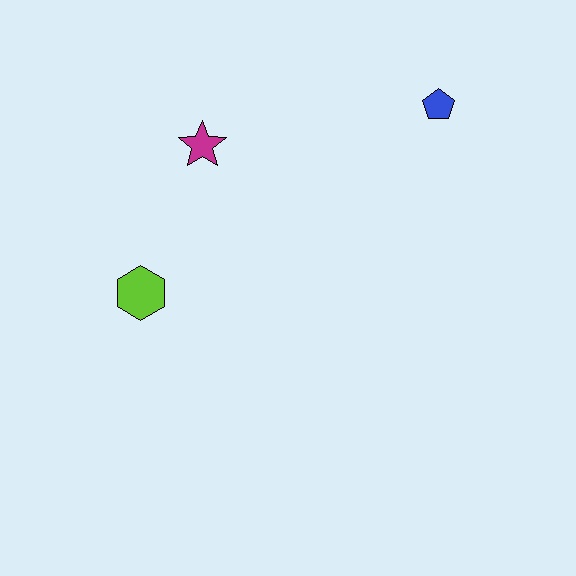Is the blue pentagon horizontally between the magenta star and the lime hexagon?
No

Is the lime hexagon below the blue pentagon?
Yes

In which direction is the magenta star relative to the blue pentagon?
The magenta star is to the left of the blue pentagon.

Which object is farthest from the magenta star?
The blue pentagon is farthest from the magenta star.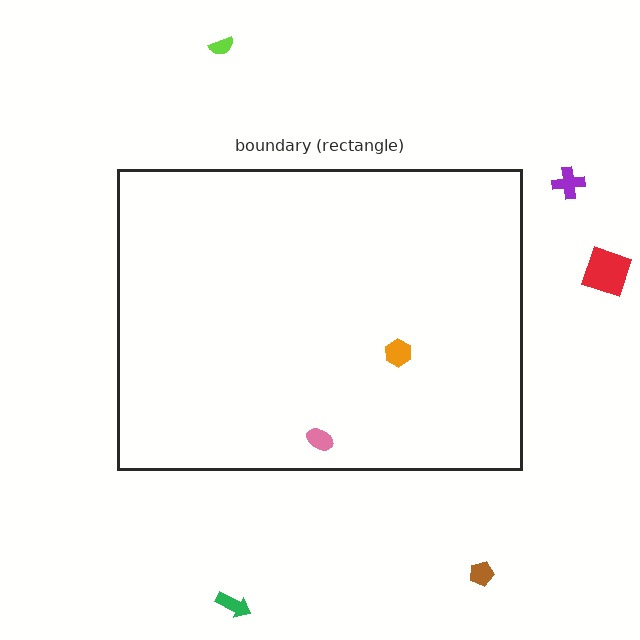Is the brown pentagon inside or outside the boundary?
Outside.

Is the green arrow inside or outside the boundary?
Outside.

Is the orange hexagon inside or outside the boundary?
Inside.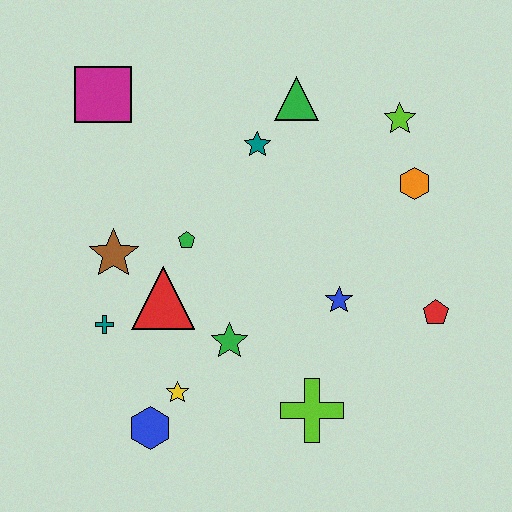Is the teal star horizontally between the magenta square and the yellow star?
No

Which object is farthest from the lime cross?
The magenta square is farthest from the lime cross.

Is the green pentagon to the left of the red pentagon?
Yes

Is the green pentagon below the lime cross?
No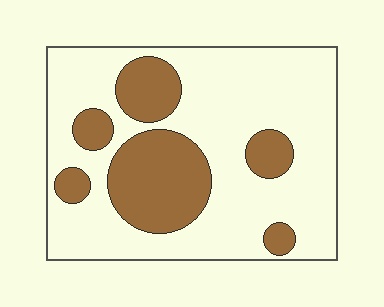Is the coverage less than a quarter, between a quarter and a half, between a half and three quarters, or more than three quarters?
Between a quarter and a half.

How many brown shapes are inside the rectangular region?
6.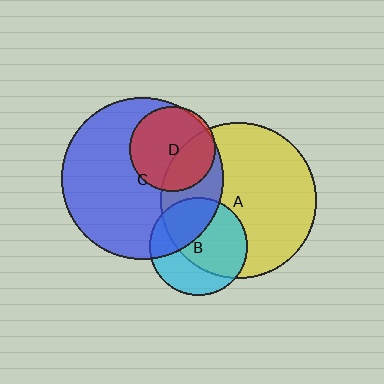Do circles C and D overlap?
Yes.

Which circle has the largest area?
Circle C (blue).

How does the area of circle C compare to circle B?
Approximately 2.7 times.